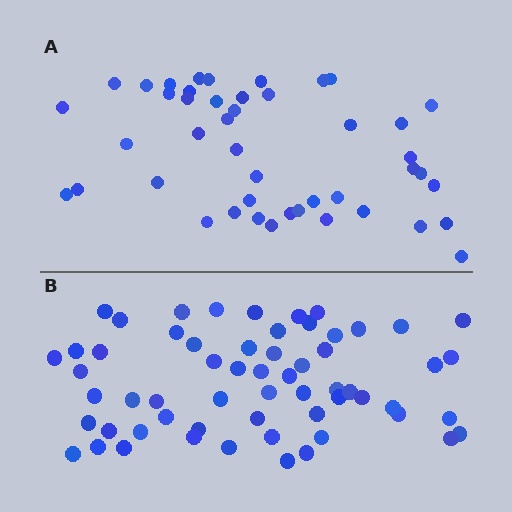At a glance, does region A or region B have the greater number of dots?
Region B (the bottom region) has more dots.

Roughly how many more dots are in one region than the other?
Region B has approximately 15 more dots than region A.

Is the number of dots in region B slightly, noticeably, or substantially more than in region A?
Region B has noticeably more, but not dramatically so. The ratio is roughly 1.3 to 1.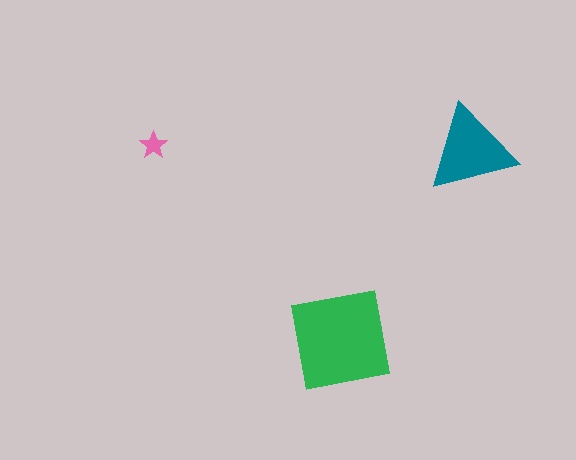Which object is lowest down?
The green square is bottommost.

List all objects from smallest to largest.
The pink star, the teal triangle, the green square.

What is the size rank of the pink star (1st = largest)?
3rd.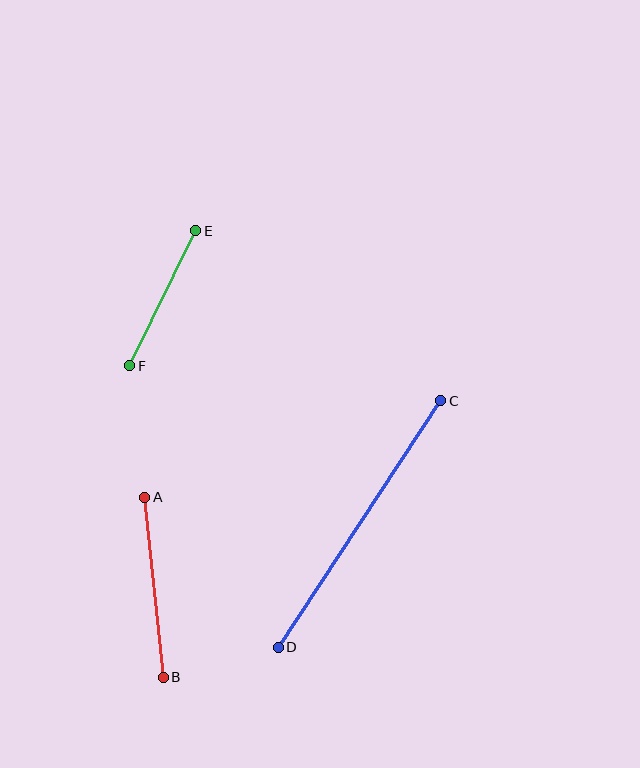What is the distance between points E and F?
The distance is approximately 150 pixels.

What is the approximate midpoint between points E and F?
The midpoint is at approximately (163, 298) pixels.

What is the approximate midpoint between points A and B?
The midpoint is at approximately (154, 587) pixels.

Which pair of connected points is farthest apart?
Points C and D are farthest apart.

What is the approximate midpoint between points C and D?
The midpoint is at approximately (359, 524) pixels.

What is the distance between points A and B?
The distance is approximately 181 pixels.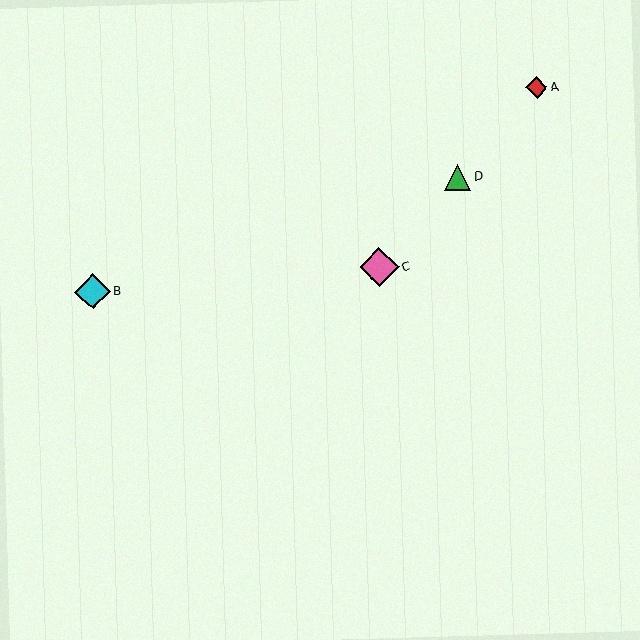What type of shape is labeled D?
Shape D is a green triangle.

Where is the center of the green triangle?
The center of the green triangle is at (458, 178).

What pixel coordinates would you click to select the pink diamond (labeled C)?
Click at (379, 267) to select the pink diamond C.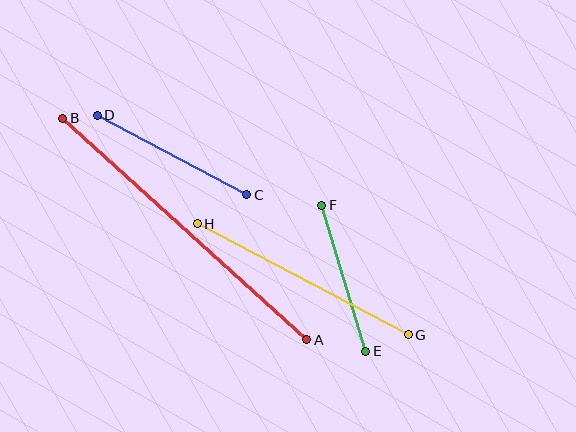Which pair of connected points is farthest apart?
Points A and B are farthest apart.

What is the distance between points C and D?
The distance is approximately 169 pixels.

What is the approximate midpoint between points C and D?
The midpoint is at approximately (172, 155) pixels.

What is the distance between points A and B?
The distance is approximately 330 pixels.